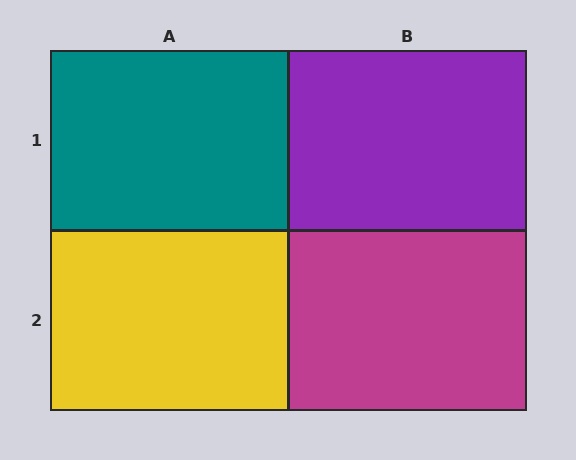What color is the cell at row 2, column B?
Magenta.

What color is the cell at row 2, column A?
Yellow.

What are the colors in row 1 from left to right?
Teal, purple.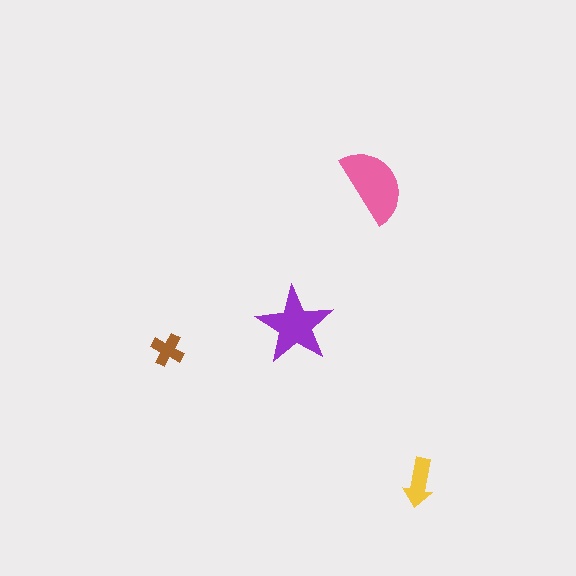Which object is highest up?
The pink semicircle is topmost.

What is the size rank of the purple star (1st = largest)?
2nd.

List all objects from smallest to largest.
The brown cross, the yellow arrow, the purple star, the pink semicircle.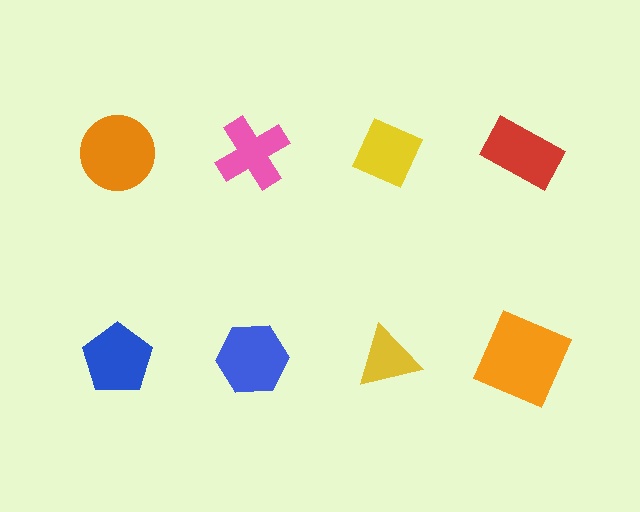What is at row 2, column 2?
A blue hexagon.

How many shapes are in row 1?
4 shapes.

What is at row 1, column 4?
A red rectangle.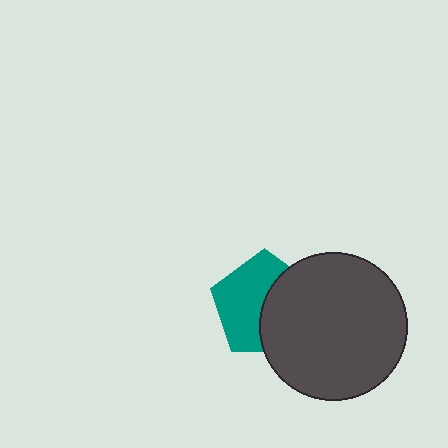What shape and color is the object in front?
The object in front is a dark gray circle.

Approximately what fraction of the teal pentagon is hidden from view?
Roughly 46% of the teal pentagon is hidden behind the dark gray circle.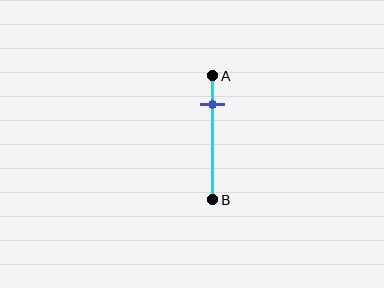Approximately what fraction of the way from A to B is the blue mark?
The blue mark is approximately 25% of the way from A to B.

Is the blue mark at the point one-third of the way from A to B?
No, the mark is at about 25% from A, not at the 33% one-third point.